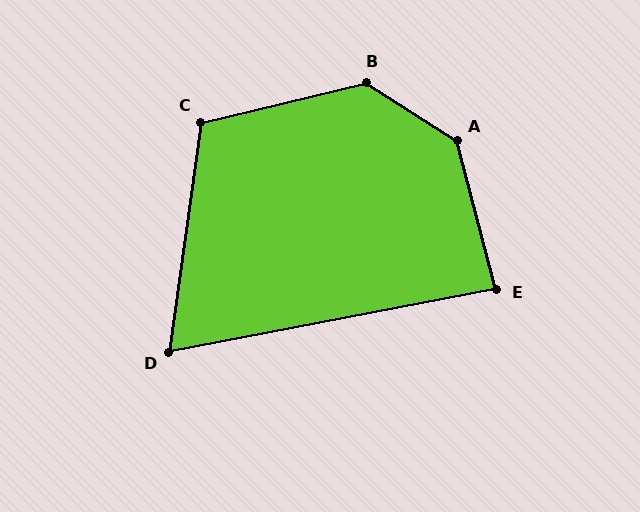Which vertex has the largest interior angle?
A, at approximately 137 degrees.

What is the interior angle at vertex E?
Approximately 86 degrees (approximately right).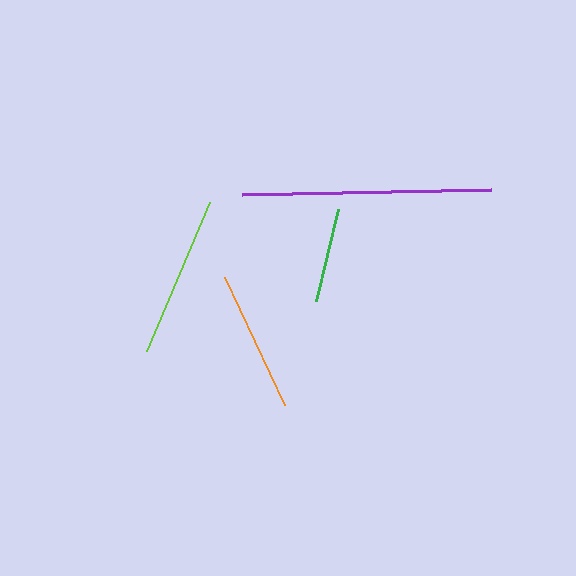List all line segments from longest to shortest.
From longest to shortest: purple, lime, orange, green.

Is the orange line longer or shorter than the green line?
The orange line is longer than the green line.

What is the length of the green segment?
The green segment is approximately 94 pixels long.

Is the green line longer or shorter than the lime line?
The lime line is longer than the green line.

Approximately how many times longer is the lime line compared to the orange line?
The lime line is approximately 1.1 times the length of the orange line.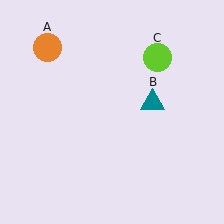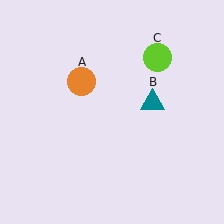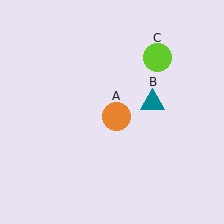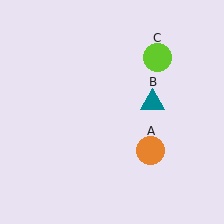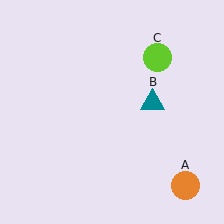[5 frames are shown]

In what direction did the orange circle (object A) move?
The orange circle (object A) moved down and to the right.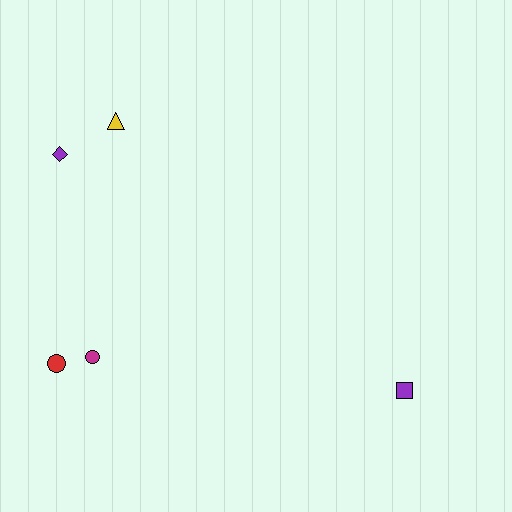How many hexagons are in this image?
There are no hexagons.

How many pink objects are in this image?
There are no pink objects.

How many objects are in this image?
There are 5 objects.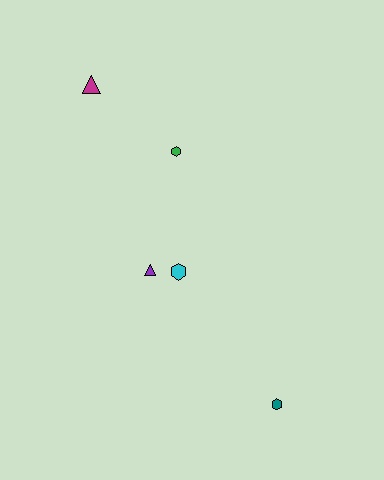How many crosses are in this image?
There are no crosses.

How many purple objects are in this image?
There is 1 purple object.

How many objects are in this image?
There are 5 objects.